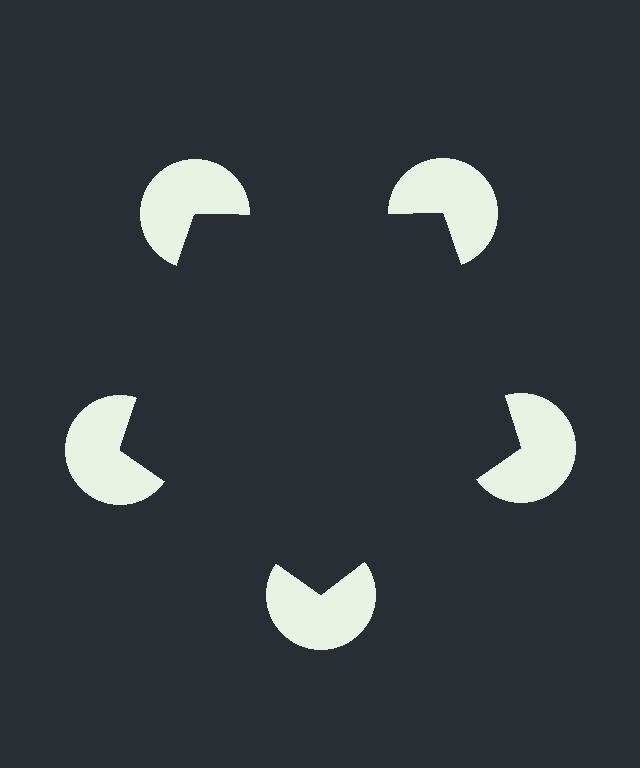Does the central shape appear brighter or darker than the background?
It typically appears slightly darker than the background, even though no actual brightness change is drawn.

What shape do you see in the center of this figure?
An illusory pentagon — its edges are inferred from the aligned wedge cuts in the pac-man discs, not physically drawn.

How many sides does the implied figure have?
5 sides.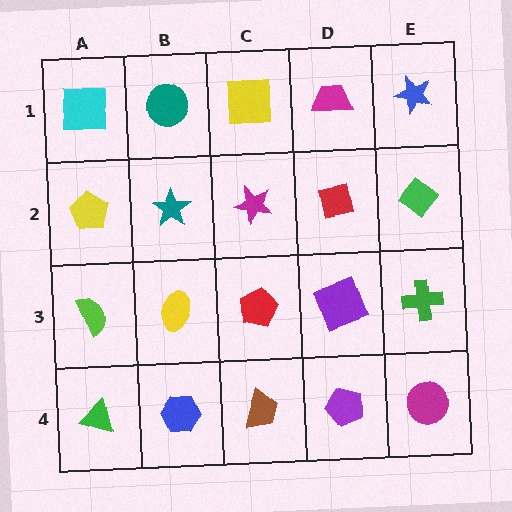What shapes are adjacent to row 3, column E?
A green diamond (row 2, column E), a magenta circle (row 4, column E), a purple square (row 3, column D).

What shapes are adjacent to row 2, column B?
A teal circle (row 1, column B), a yellow ellipse (row 3, column B), a yellow pentagon (row 2, column A), a magenta star (row 2, column C).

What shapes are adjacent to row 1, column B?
A teal star (row 2, column B), a cyan square (row 1, column A), a yellow square (row 1, column C).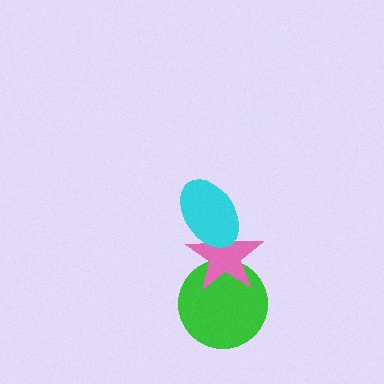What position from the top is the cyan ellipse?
The cyan ellipse is 1st from the top.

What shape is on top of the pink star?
The cyan ellipse is on top of the pink star.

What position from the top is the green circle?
The green circle is 3rd from the top.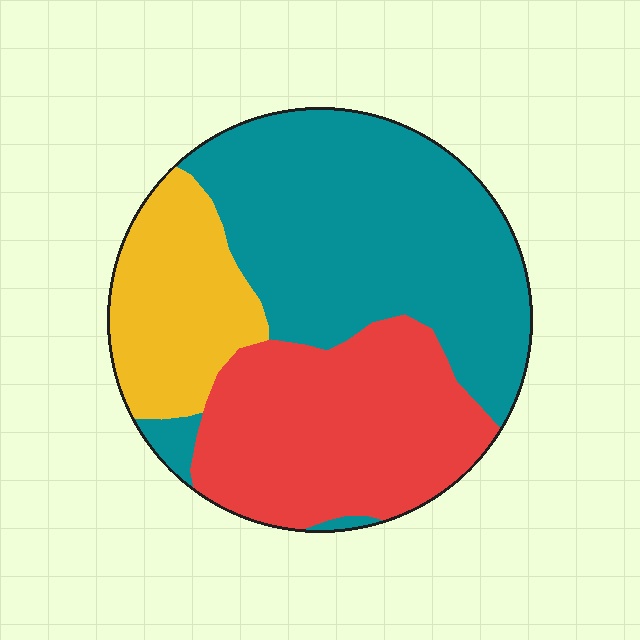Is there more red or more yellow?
Red.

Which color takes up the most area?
Teal, at roughly 50%.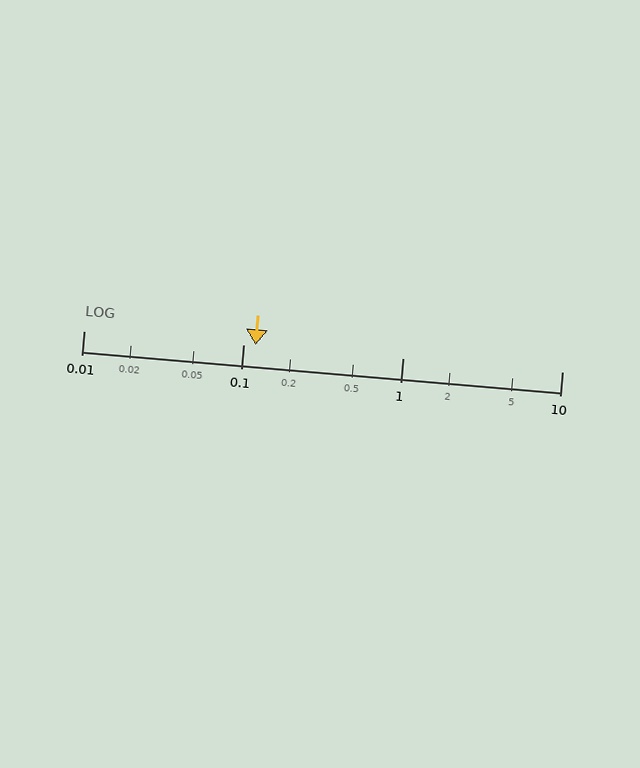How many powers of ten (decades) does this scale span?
The scale spans 3 decades, from 0.01 to 10.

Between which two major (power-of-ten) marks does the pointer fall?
The pointer is between 0.1 and 1.